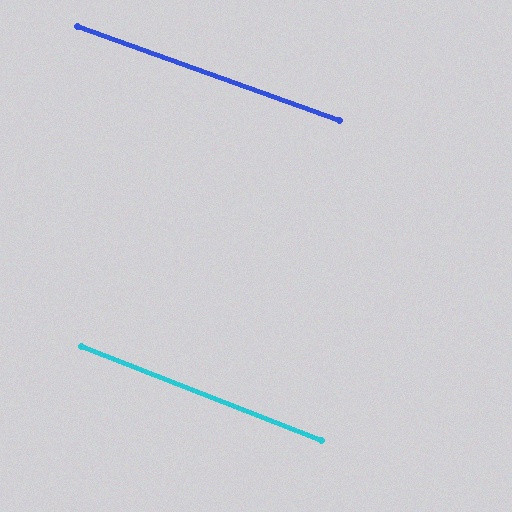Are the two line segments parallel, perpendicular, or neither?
Parallel — their directions differ by only 1.6°.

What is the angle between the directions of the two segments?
Approximately 2 degrees.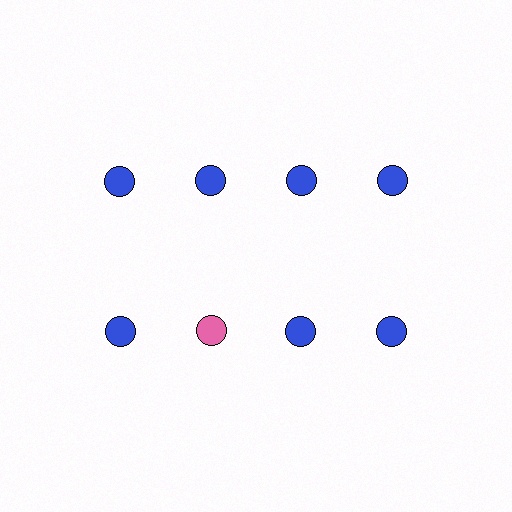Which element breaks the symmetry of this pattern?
The pink circle in the second row, second from left column breaks the symmetry. All other shapes are blue circles.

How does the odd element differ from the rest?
It has a different color: pink instead of blue.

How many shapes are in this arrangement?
There are 8 shapes arranged in a grid pattern.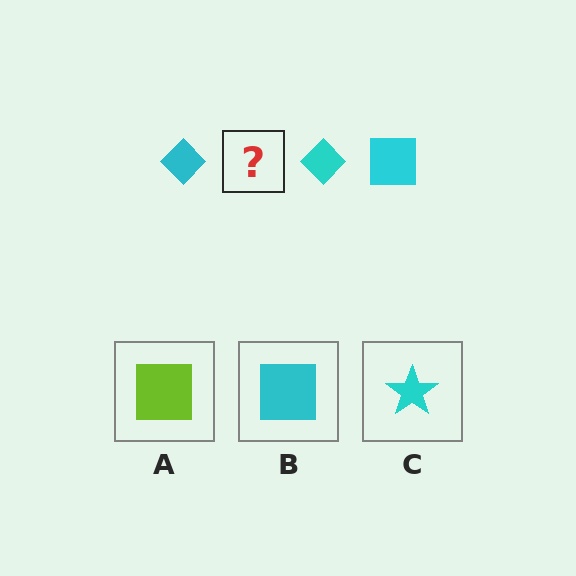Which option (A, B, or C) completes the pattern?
B.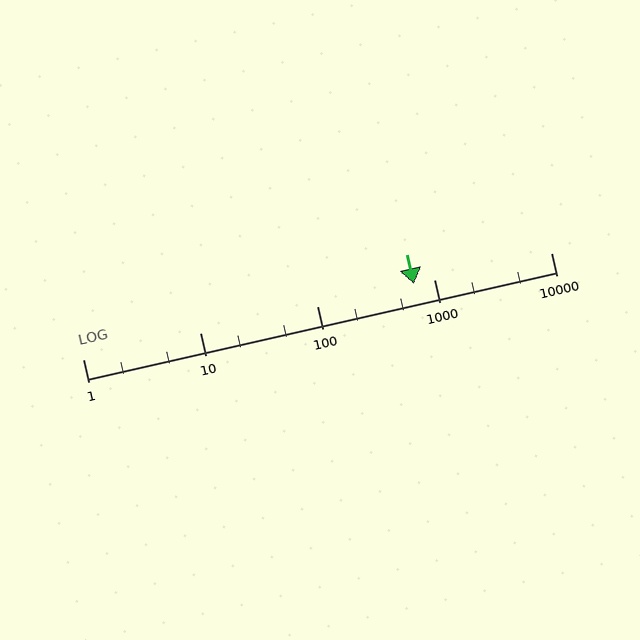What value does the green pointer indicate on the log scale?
The pointer indicates approximately 670.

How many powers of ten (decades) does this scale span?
The scale spans 4 decades, from 1 to 10000.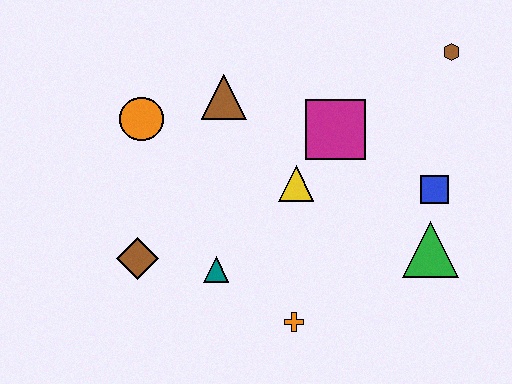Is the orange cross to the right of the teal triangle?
Yes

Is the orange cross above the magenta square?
No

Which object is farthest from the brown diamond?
The brown hexagon is farthest from the brown diamond.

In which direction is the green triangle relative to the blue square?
The green triangle is below the blue square.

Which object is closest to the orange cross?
The teal triangle is closest to the orange cross.